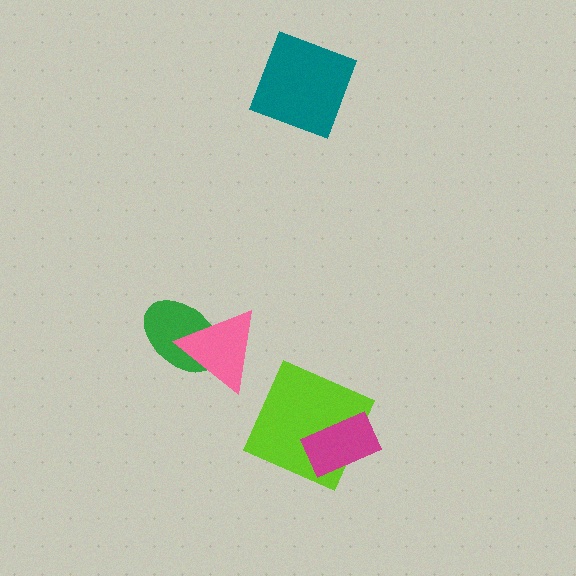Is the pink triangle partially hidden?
No, no other shape covers it.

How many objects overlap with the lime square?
1 object overlaps with the lime square.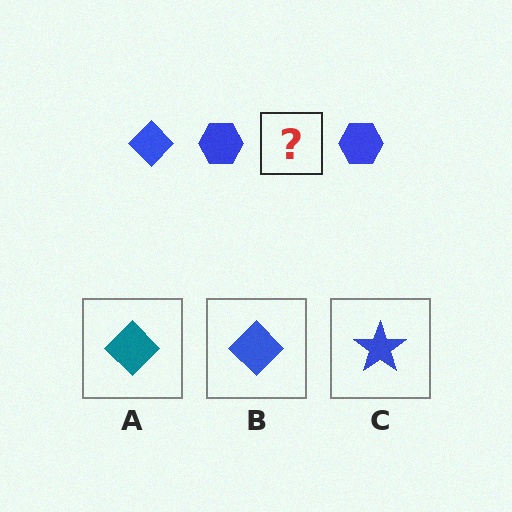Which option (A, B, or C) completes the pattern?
B.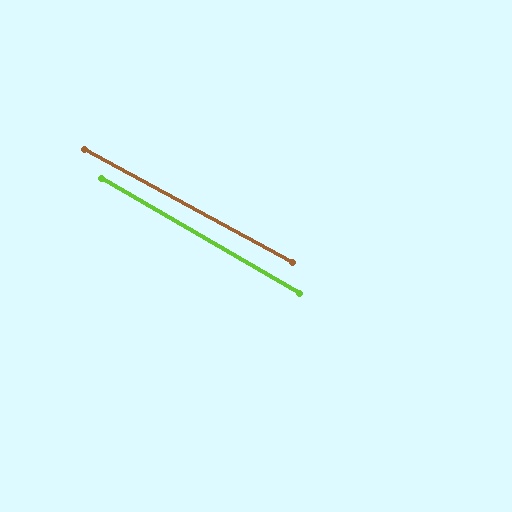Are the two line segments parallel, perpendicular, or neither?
Parallel — their directions differ by only 1.7°.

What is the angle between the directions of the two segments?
Approximately 2 degrees.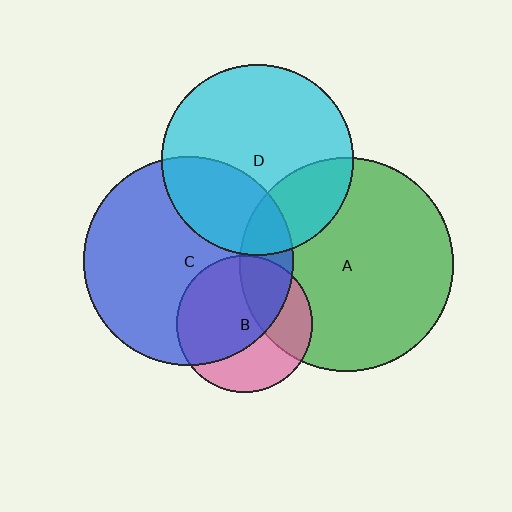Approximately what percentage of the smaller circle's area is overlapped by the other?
Approximately 25%.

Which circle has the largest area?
Circle A (green).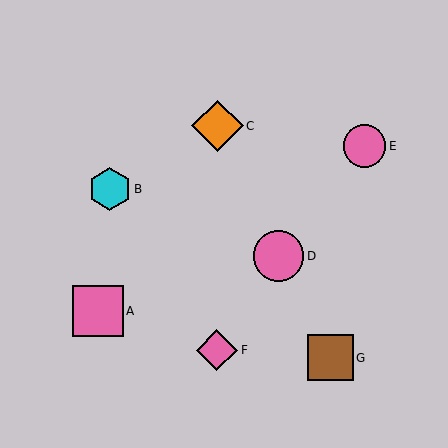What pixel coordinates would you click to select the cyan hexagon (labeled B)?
Click at (110, 189) to select the cyan hexagon B.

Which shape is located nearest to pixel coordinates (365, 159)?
The pink circle (labeled E) at (364, 146) is nearest to that location.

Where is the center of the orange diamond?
The center of the orange diamond is at (217, 126).